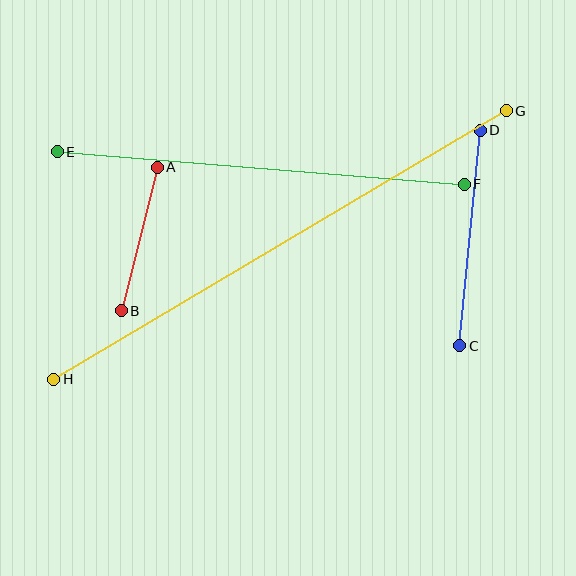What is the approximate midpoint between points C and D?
The midpoint is at approximately (470, 238) pixels.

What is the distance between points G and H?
The distance is approximately 526 pixels.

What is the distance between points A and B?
The distance is approximately 148 pixels.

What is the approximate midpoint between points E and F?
The midpoint is at approximately (261, 168) pixels.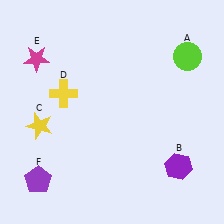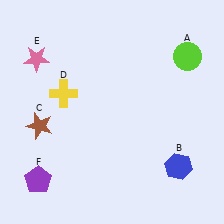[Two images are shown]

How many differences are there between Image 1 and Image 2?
There are 3 differences between the two images.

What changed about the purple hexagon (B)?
In Image 1, B is purple. In Image 2, it changed to blue.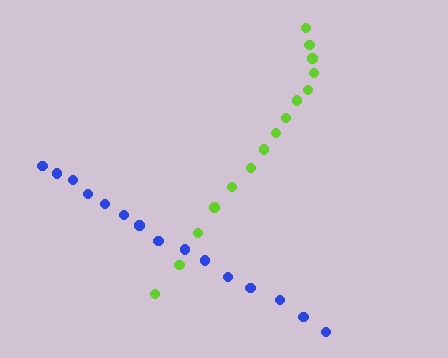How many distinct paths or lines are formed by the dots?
There are 2 distinct paths.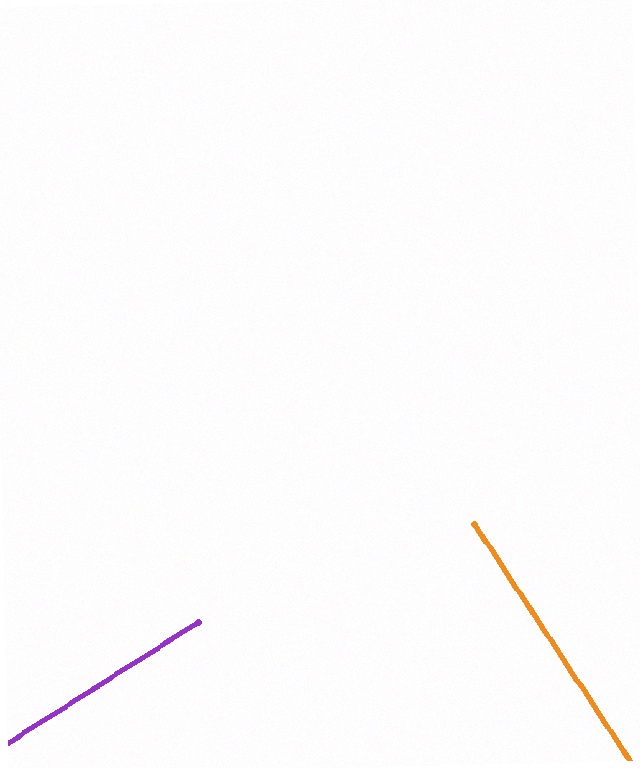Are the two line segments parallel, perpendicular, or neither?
Perpendicular — they meet at approximately 89°.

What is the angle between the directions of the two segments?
Approximately 89 degrees.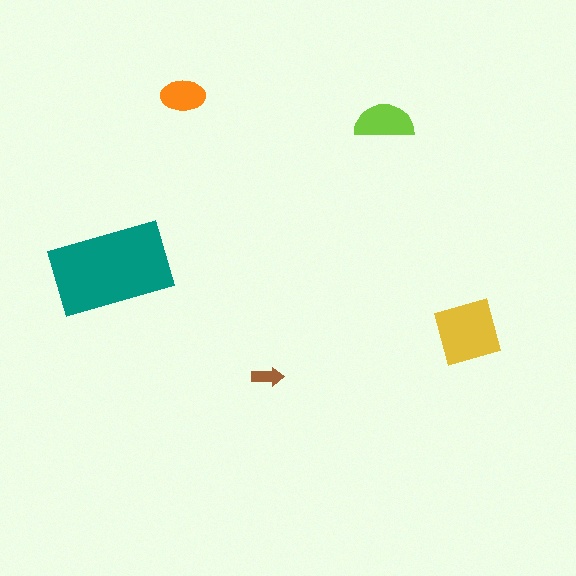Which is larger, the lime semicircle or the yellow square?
The yellow square.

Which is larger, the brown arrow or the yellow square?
The yellow square.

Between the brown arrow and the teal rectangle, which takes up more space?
The teal rectangle.